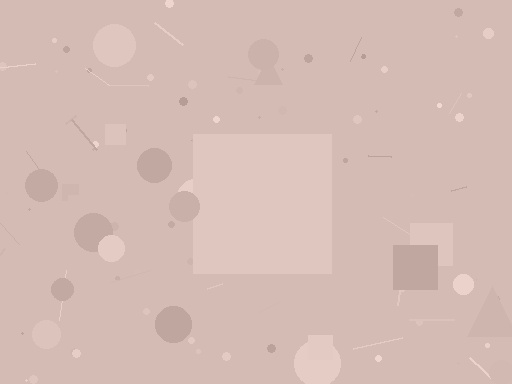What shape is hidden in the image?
A square is hidden in the image.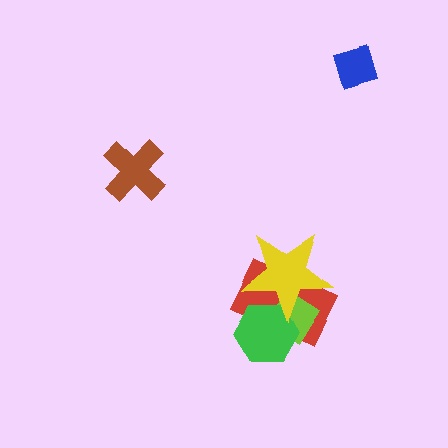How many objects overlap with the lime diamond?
3 objects overlap with the lime diamond.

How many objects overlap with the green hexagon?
3 objects overlap with the green hexagon.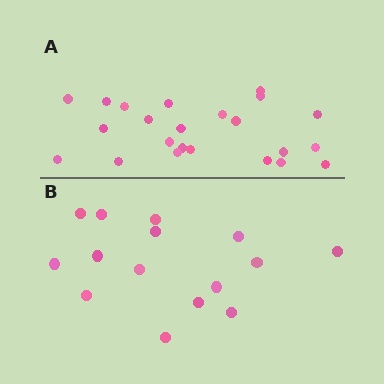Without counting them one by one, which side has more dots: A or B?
Region A (the top region) has more dots.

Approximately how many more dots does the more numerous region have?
Region A has roughly 8 or so more dots than region B.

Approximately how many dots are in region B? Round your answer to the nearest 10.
About 20 dots. (The exact count is 15, which rounds to 20.)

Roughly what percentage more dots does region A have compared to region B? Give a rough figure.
About 55% more.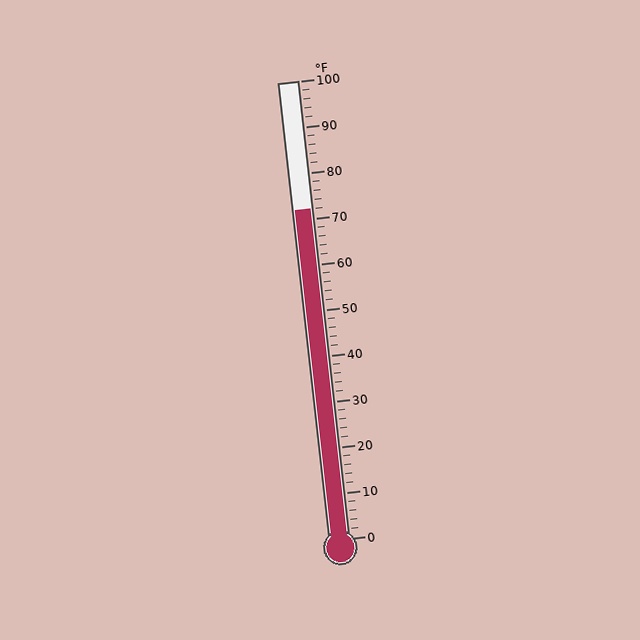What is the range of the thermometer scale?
The thermometer scale ranges from 0°F to 100°F.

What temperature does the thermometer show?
The thermometer shows approximately 72°F.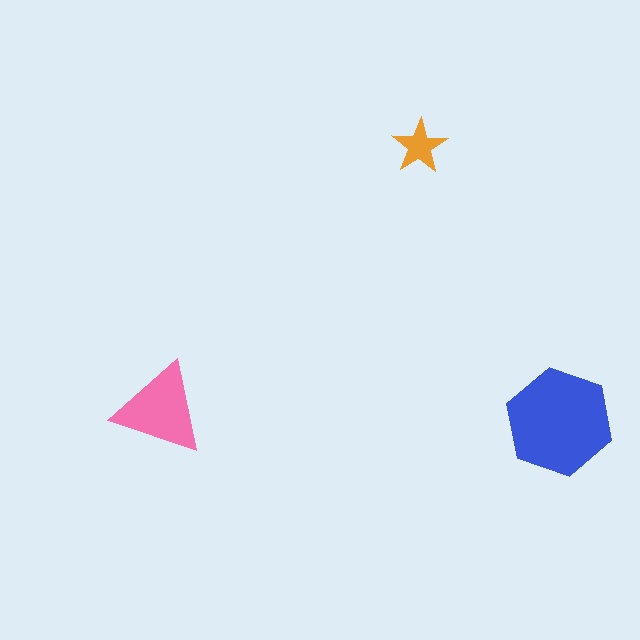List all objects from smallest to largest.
The orange star, the pink triangle, the blue hexagon.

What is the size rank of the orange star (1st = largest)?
3rd.